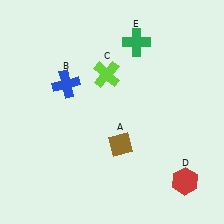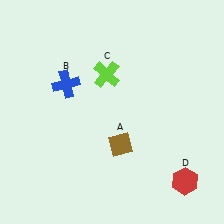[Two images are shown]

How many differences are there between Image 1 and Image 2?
There is 1 difference between the two images.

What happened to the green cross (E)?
The green cross (E) was removed in Image 2. It was in the top-right area of Image 1.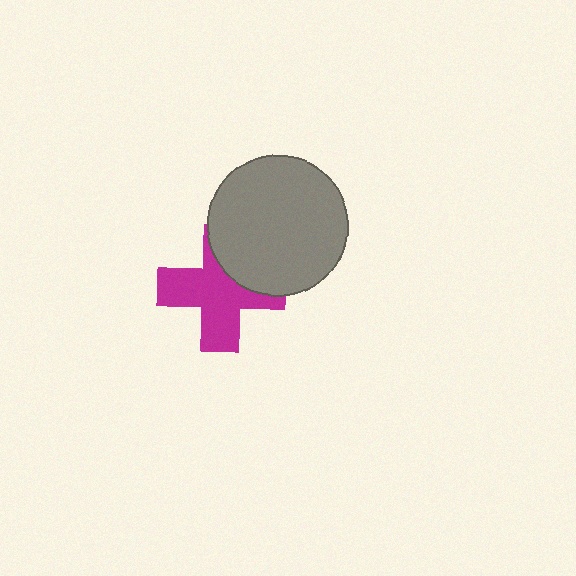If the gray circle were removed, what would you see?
You would see the complete magenta cross.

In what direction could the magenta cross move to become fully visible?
The magenta cross could move toward the lower-left. That would shift it out from behind the gray circle entirely.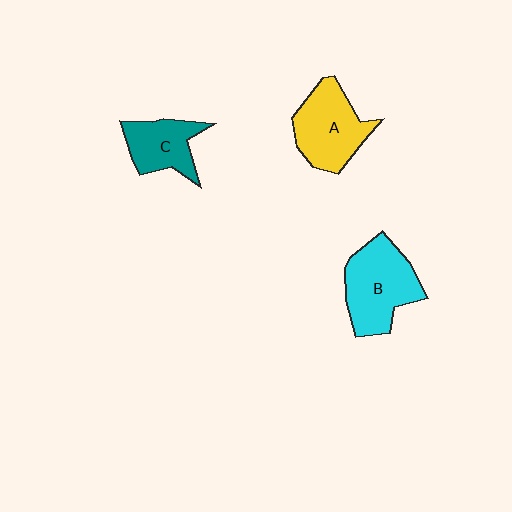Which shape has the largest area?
Shape B (cyan).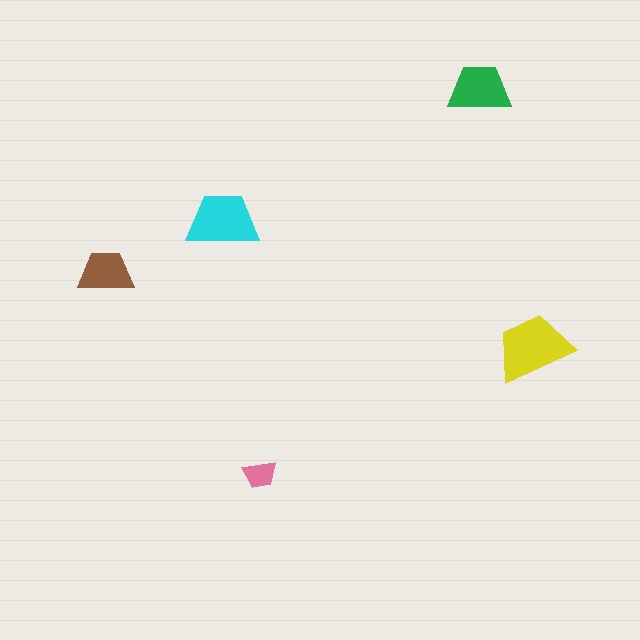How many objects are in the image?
There are 5 objects in the image.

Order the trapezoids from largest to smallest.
the yellow one, the cyan one, the green one, the brown one, the pink one.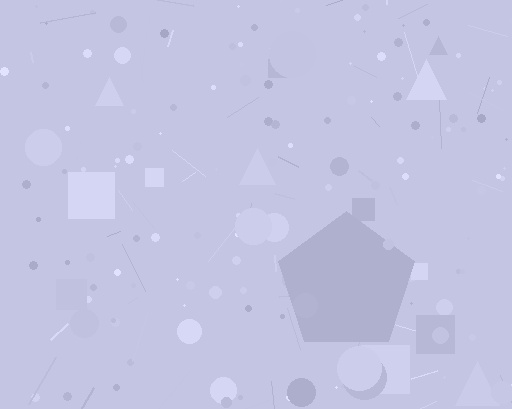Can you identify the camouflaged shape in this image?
The camouflaged shape is a pentagon.